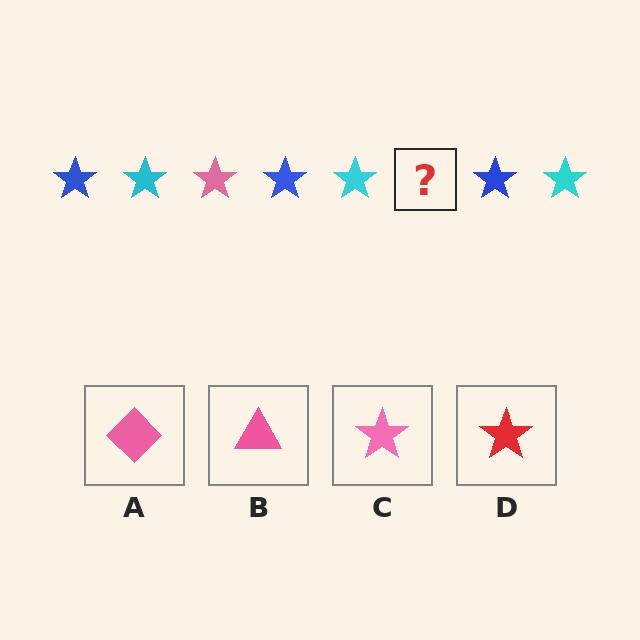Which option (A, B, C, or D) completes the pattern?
C.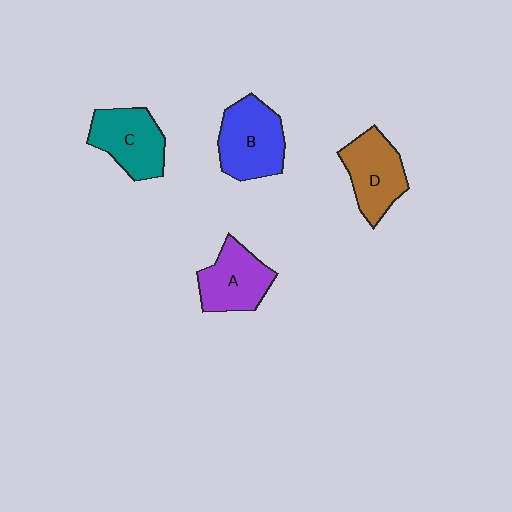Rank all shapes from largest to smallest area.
From largest to smallest: B (blue), C (teal), D (brown), A (purple).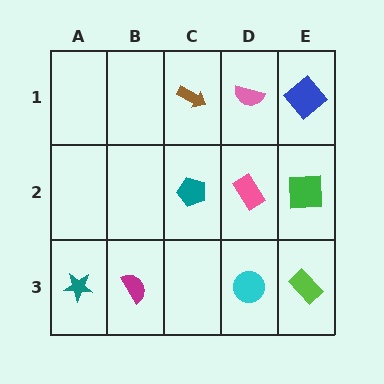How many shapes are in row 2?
3 shapes.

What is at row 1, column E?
A blue diamond.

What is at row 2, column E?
A green square.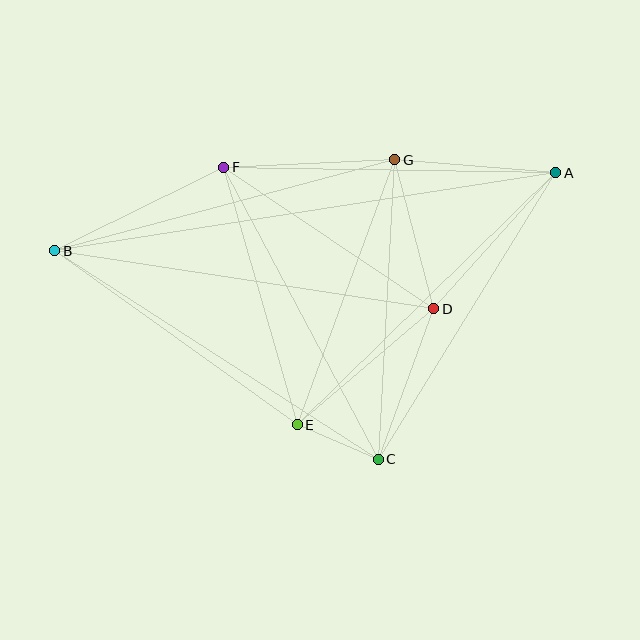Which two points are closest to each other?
Points C and E are closest to each other.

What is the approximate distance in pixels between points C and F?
The distance between C and F is approximately 331 pixels.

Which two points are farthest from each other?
Points A and B are farthest from each other.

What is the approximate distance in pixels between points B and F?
The distance between B and F is approximately 188 pixels.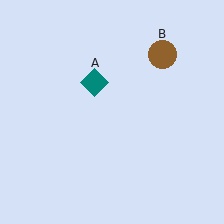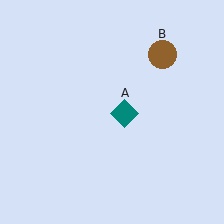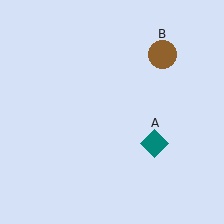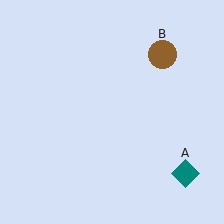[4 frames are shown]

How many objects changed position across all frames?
1 object changed position: teal diamond (object A).